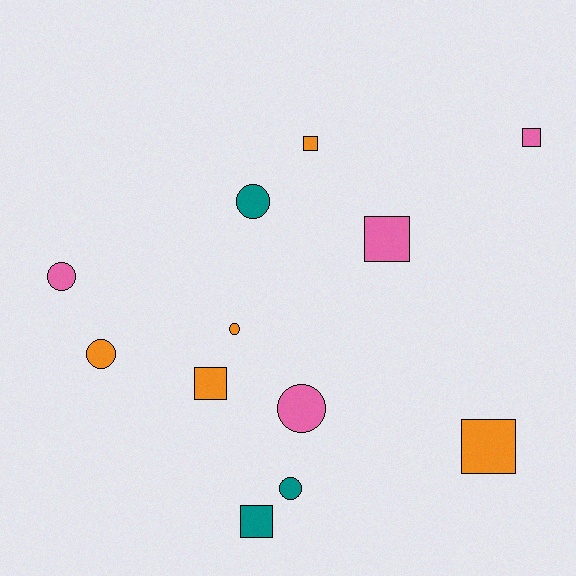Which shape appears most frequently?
Circle, with 6 objects.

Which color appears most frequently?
Orange, with 5 objects.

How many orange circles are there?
There are 2 orange circles.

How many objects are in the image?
There are 12 objects.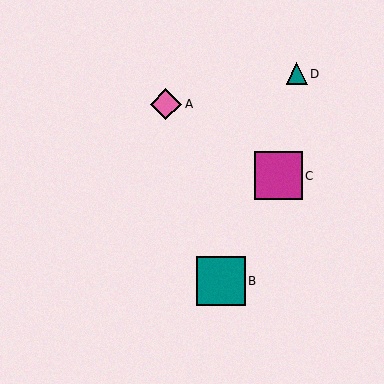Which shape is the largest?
The teal square (labeled B) is the largest.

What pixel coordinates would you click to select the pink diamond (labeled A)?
Click at (166, 104) to select the pink diamond A.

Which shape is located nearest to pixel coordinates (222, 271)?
The teal square (labeled B) at (221, 281) is nearest to that location.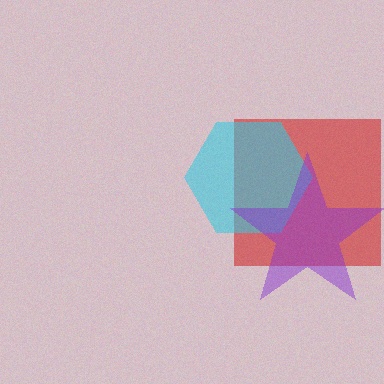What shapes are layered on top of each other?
The layered shapes are: a red square, a cyan hexagon, a purple star.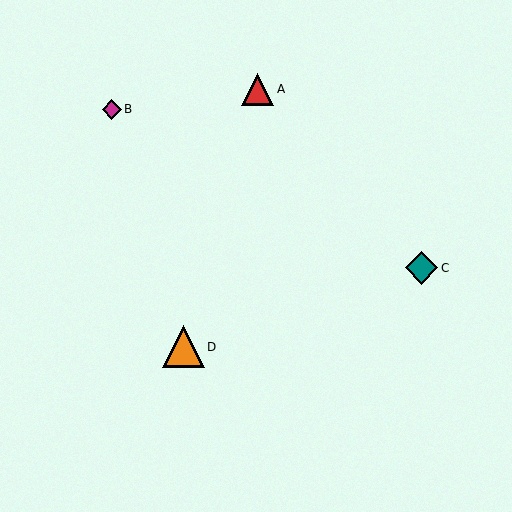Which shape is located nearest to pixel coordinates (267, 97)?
The red triangle (labeled A) at (258, 89) is nearest to that location.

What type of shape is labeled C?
Shape C is a teal diamond.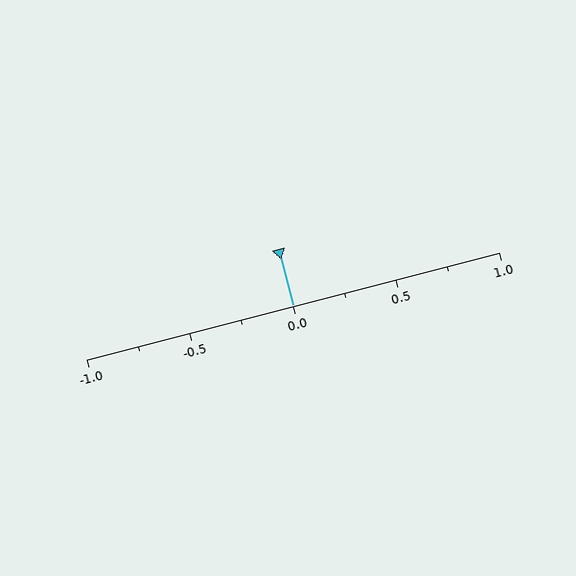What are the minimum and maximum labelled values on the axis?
The axis runs from -1.0 to 1.0.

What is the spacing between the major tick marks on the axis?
The major ticks are spaced 0.5 apart.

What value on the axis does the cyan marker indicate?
The marker indicates approximately 0.